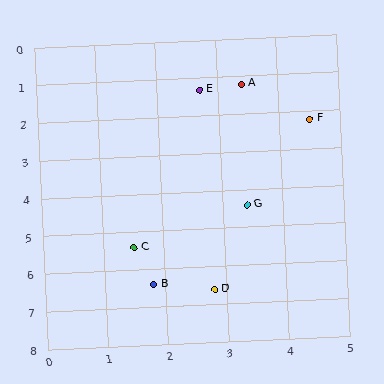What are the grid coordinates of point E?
Point E is at approximately (2.7, 1.3).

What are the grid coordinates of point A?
Point A is at approximately (3.4, 1.2).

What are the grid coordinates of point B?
Point B is at approximately (1.8, 6.4).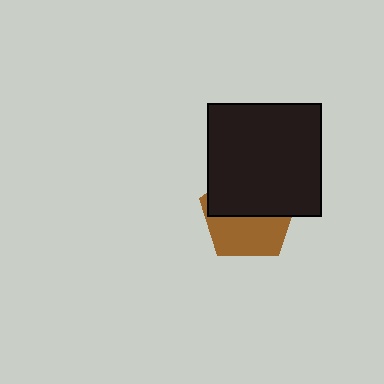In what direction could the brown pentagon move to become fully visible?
The brown pentagon could move down. That would shift it out from behind the black square entirely.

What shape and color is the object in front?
The object in front is a black square.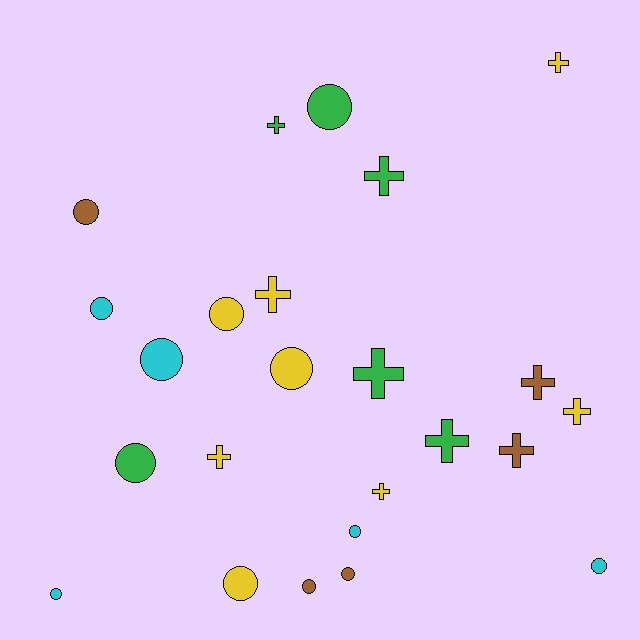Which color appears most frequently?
Yellow, with 8 objects.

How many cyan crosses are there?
There are no cyan crosses.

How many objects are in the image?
There are 24 objects.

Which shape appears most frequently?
Circle, with 13 objects.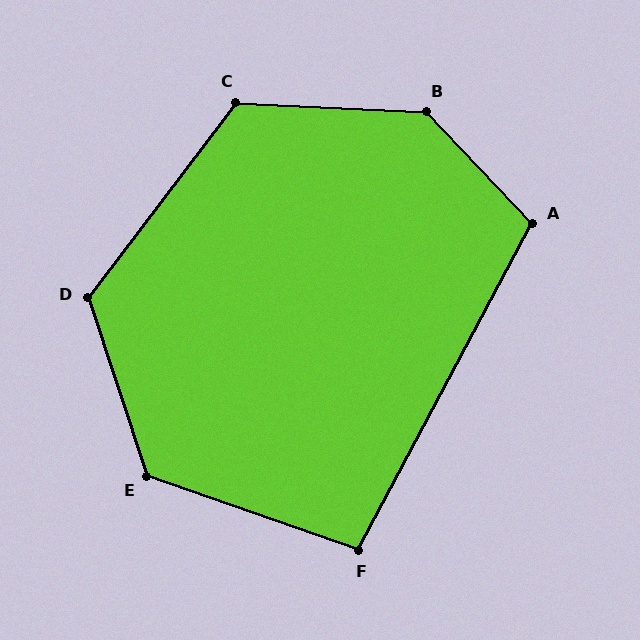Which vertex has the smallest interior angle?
F, at approximately 99 degrees.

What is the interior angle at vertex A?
Approximately 108 degrees (obtuse).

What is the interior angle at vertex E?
Approximately 128 degrees (obtuse).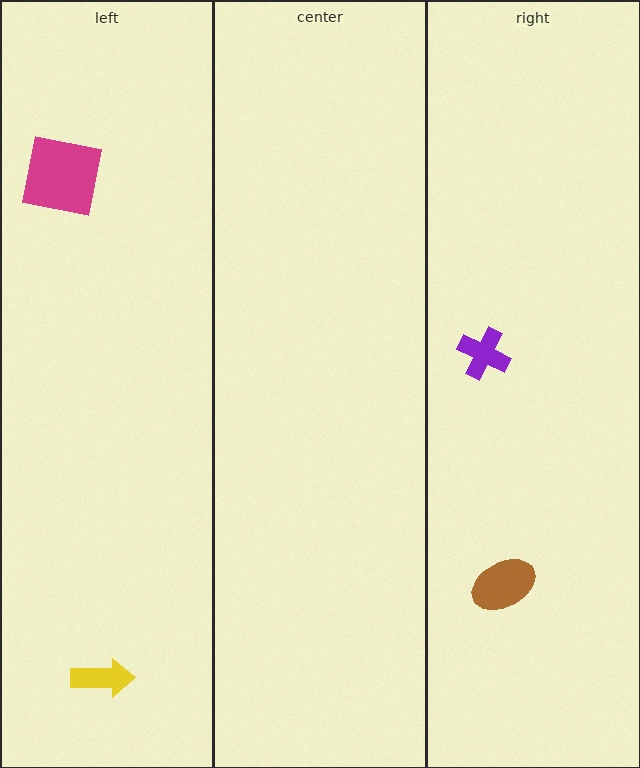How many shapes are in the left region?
2.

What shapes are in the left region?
The yellow arrow, the magenta square.